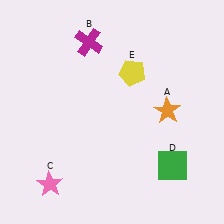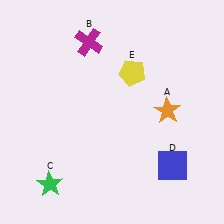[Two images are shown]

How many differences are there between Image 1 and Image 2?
There are 2 differences between the two images.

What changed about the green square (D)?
In Image 1, D is green. In Image 2, it changed to blue.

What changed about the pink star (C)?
In Image 1, C is pink. In Image 2, it changed to green.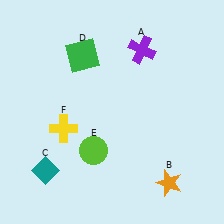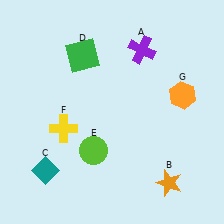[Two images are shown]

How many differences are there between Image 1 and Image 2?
There is 1 difference between the two images.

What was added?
An orange hexagon (G) was added in Image 2.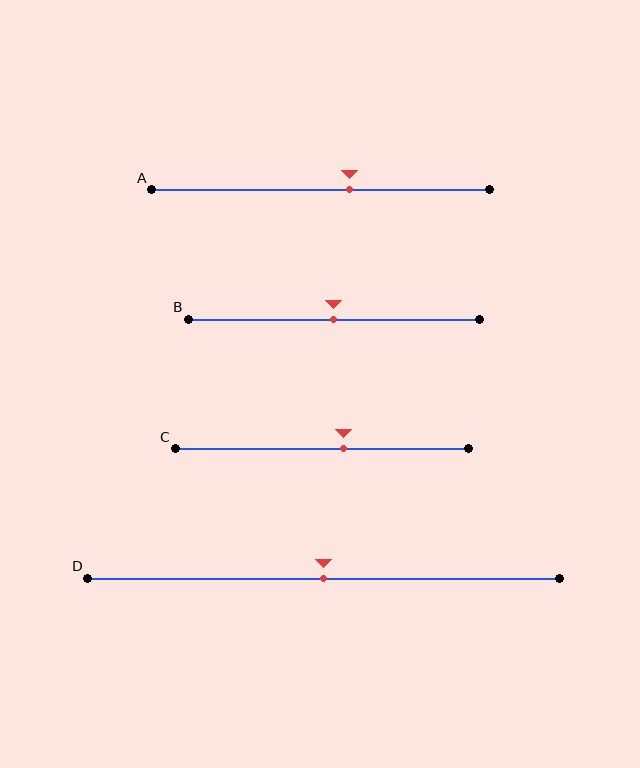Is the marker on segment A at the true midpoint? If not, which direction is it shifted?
No, the marker on segment A is shifted to the right by about 9% of the segment length.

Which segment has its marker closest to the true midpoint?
Segment B has its marker closest to the true midpoint.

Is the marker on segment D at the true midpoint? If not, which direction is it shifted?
Yes, the marker on segment D is at the true midpoint.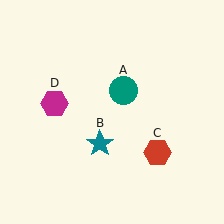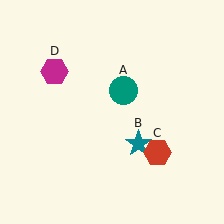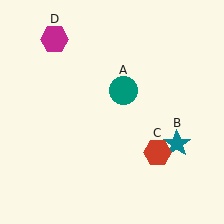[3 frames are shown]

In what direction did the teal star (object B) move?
The teal star (object B) moved right.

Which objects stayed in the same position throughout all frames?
Teal circle (object A) and red hexagon (object C) remained stationary.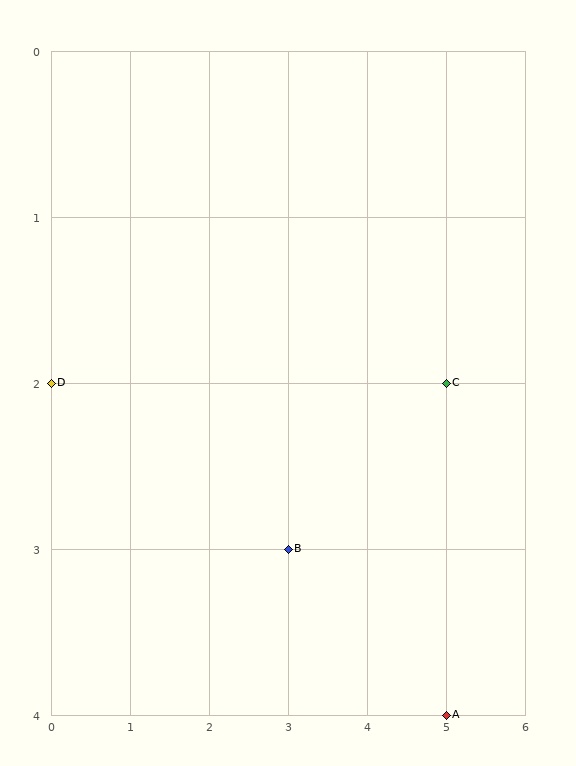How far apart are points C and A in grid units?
Points C and A are 2 rows apart.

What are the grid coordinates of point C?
Point C is at grid coordinates (5, 2).